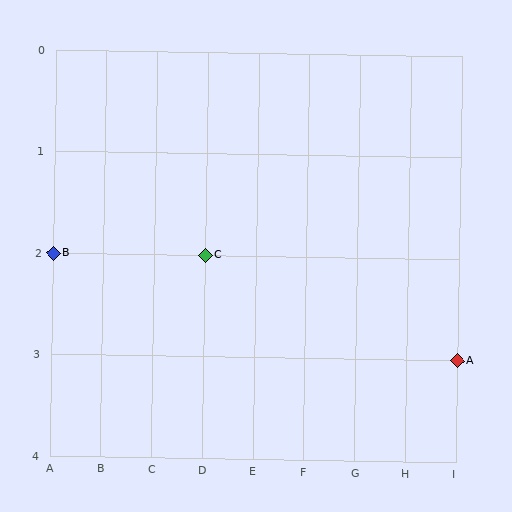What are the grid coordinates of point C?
Point C is at grid coordinates (D, 2).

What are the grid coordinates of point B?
Point B is at grid coordinates (A, 2).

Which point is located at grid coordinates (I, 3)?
Point A is at (I, 3).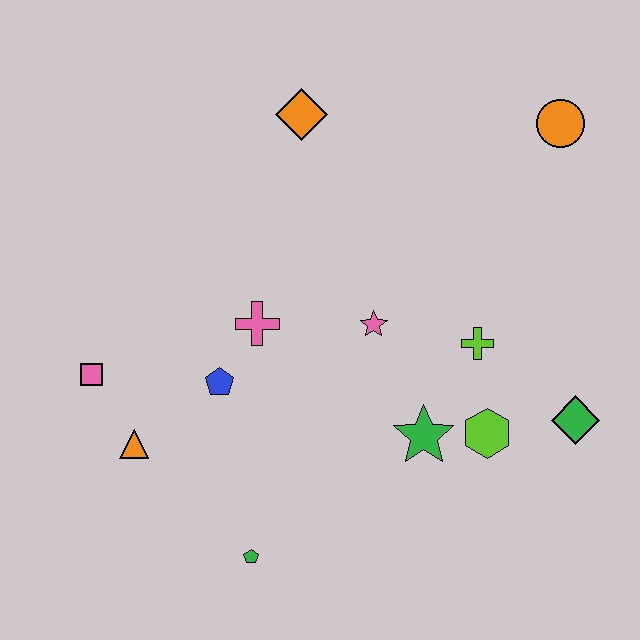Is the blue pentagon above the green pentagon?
Yes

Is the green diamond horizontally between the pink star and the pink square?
No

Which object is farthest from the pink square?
The orange circle is farthest from the pink square.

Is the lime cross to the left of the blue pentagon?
No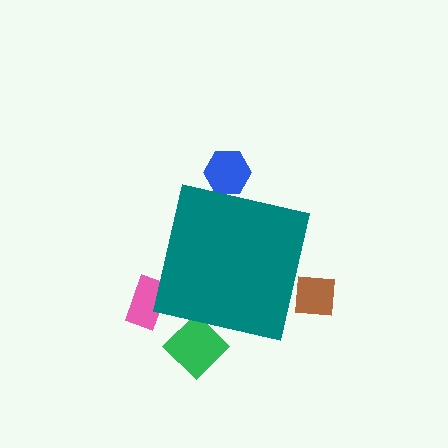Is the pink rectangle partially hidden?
Yes, the pink rectangle is partially hidden behind the teal square.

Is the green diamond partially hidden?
Yes, the green diamond is partially hidden behind the teal square.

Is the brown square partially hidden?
Yes, the brown square is partially hidden behind the teal square.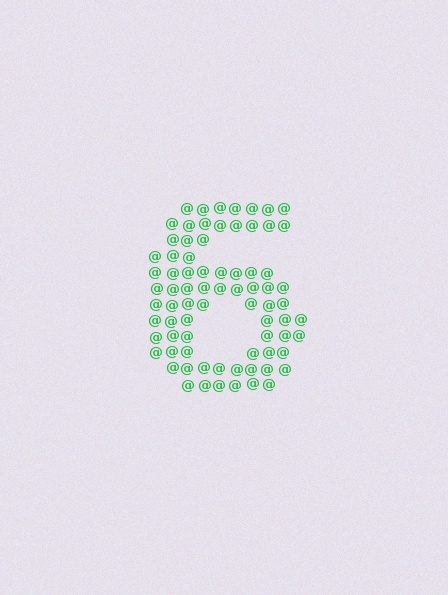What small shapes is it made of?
It is made of small at signs.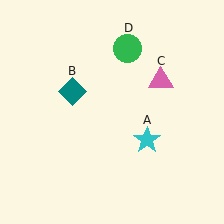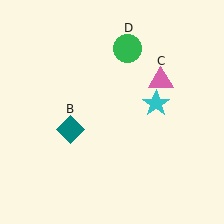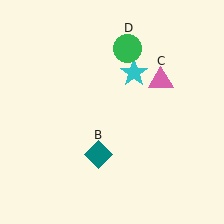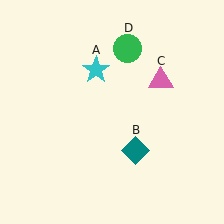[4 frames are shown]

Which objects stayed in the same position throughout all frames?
Pink triangle (object C) and green circle (object D) remained stationary.